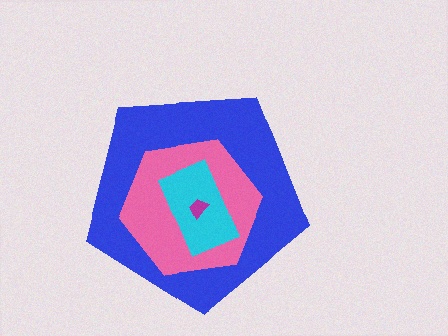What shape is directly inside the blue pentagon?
The pink hexagon.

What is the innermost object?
The magenta trapezoid.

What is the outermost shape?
The blue pentagon.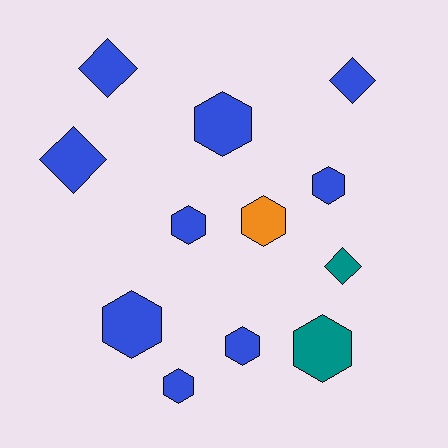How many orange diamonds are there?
There are no orange diamonds.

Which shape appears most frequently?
Hexagon, with 8 objects.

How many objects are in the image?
There are 12 objects.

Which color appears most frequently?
Blue, with 9 objects.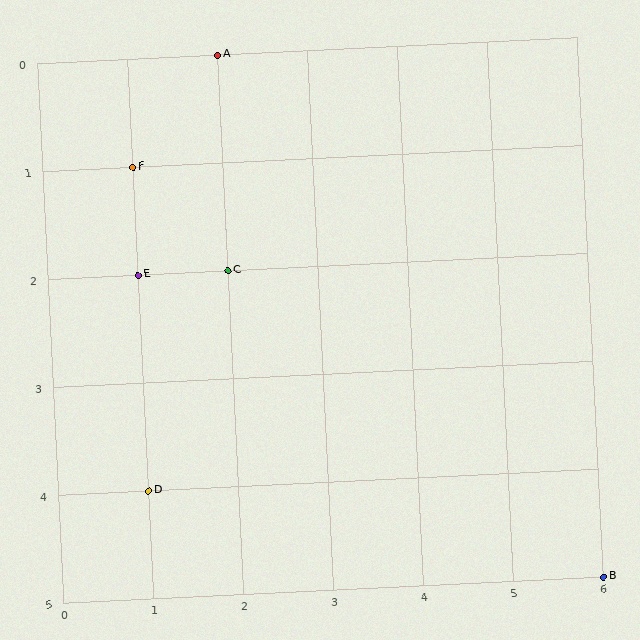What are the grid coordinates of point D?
Point D is at grid coordinates (1, 4).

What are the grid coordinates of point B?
Point B is at grid coordinates (6, 5).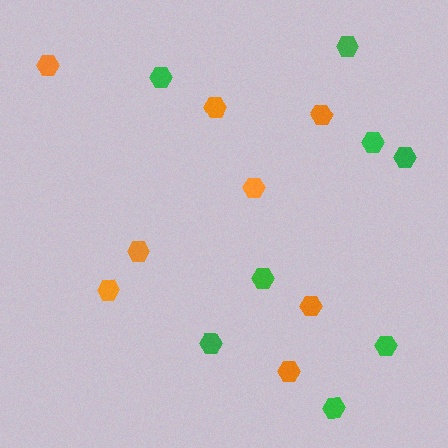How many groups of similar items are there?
There are 2 groups: one group of orange hexagons (8) and one group of green hexagons (8).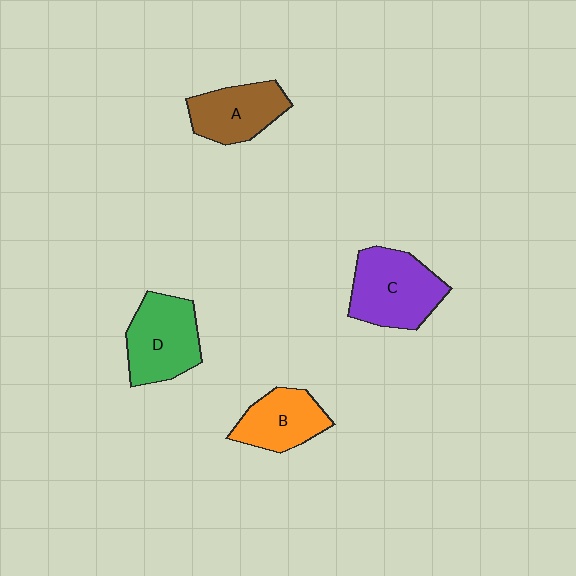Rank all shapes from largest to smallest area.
From largest to smallest: C (purple), D (green), A (brown), B (orange).